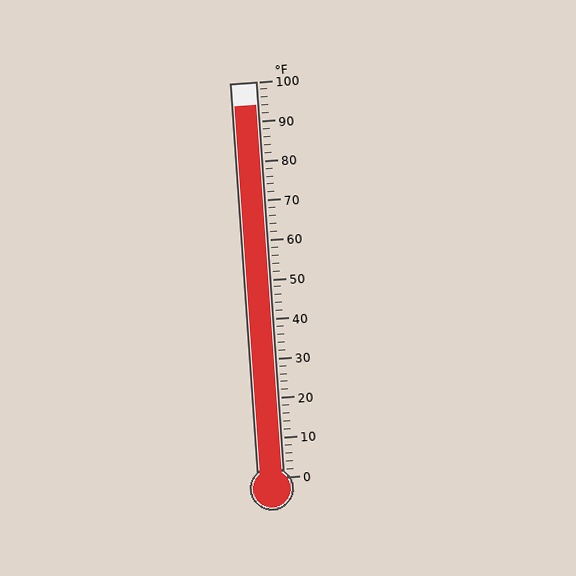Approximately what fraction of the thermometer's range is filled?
The thermometer is filled to approximately 95% of its range.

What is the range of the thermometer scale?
The thermometer scale ranges from 0°F to 100°F.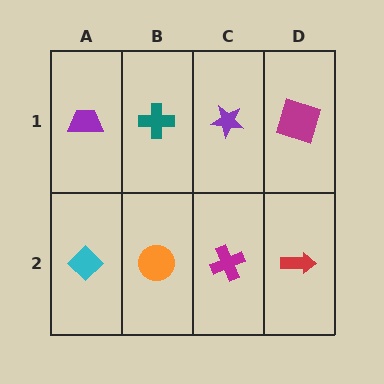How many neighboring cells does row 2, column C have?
3.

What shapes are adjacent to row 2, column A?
A purple trapezoid (row 1, column A), an orange circle (row 2, column B).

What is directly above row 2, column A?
A purple trapezoid.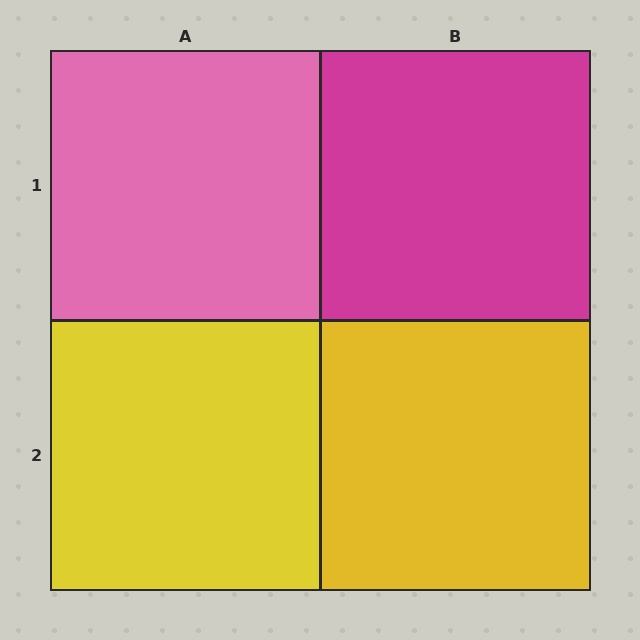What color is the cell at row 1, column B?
Magenta.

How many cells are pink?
1 cell is pink.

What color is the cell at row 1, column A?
Pink.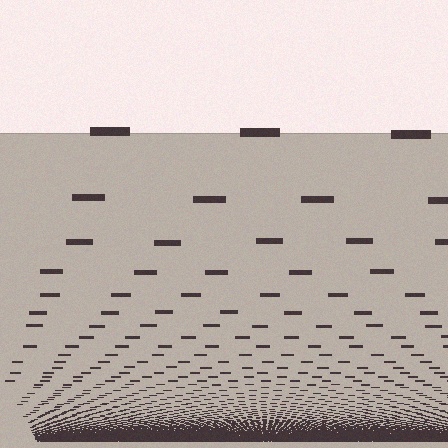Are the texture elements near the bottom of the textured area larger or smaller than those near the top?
Smaller. The gradient is inverted — elements near the bottom are smaller and denser.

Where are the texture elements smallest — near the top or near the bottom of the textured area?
Near the bottom.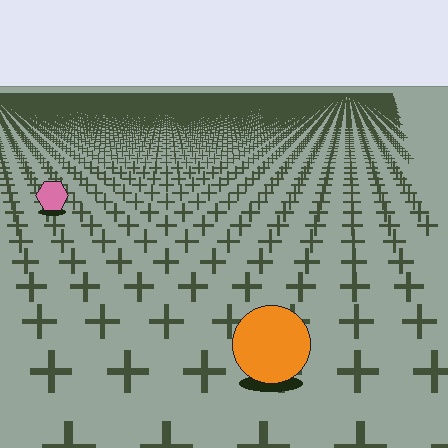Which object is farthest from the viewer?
The pink hexagon is farthest from the viewer. It appears smaller and the ground texture around it is denser.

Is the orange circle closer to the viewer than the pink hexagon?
Yes. The orange circle is closer — you can tell from the texture gradient: the ground texture is coarser near it.